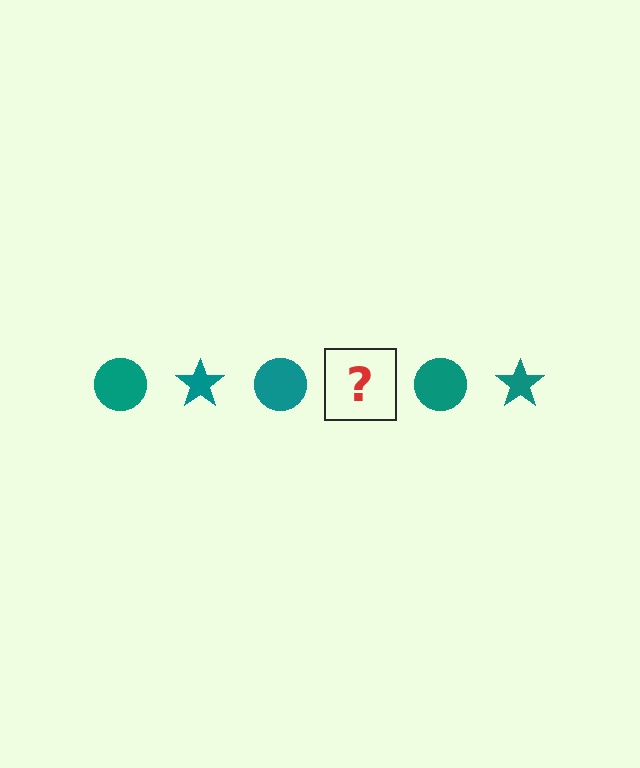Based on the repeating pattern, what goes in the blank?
The blank should be a teal star.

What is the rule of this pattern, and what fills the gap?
The rule is that the pattern cycles through circle, star shapes in teal. The gap should be filled with a teal star.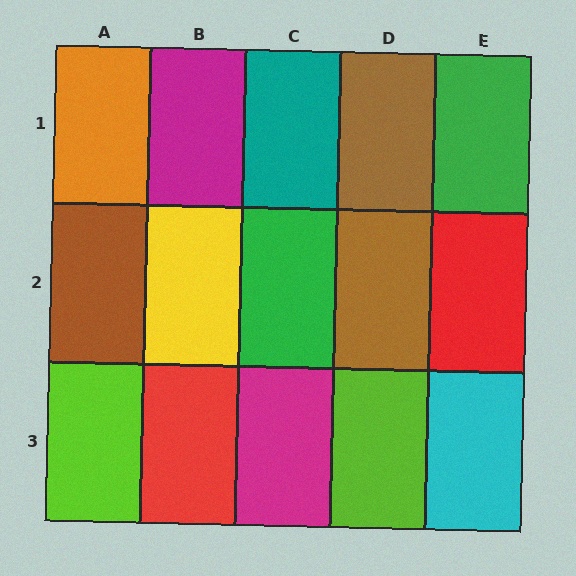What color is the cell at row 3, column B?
Red.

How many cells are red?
2 cells are red.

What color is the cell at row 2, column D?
Brown.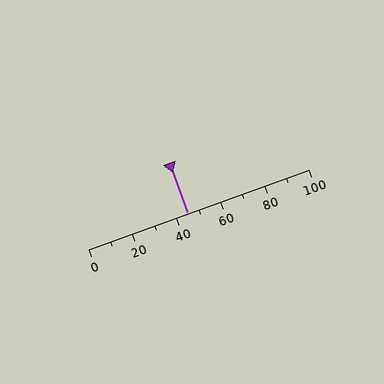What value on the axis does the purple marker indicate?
The marker indicates approximately 45.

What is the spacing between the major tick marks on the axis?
The major ticks are spaced 20 apart.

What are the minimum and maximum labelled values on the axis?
The axis runs from 0 to 100.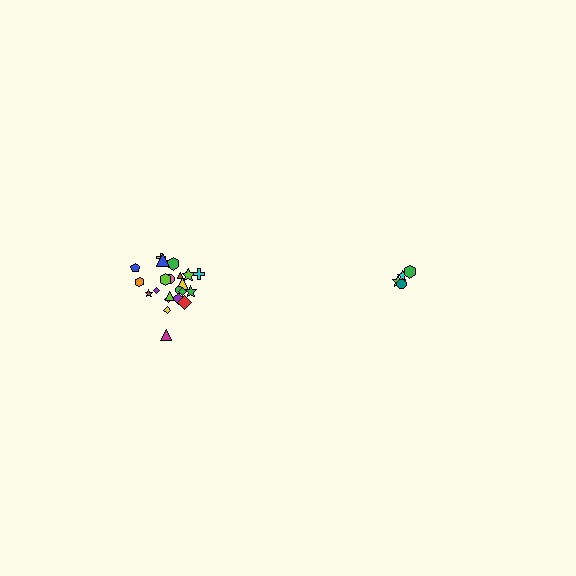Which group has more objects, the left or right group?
The left group.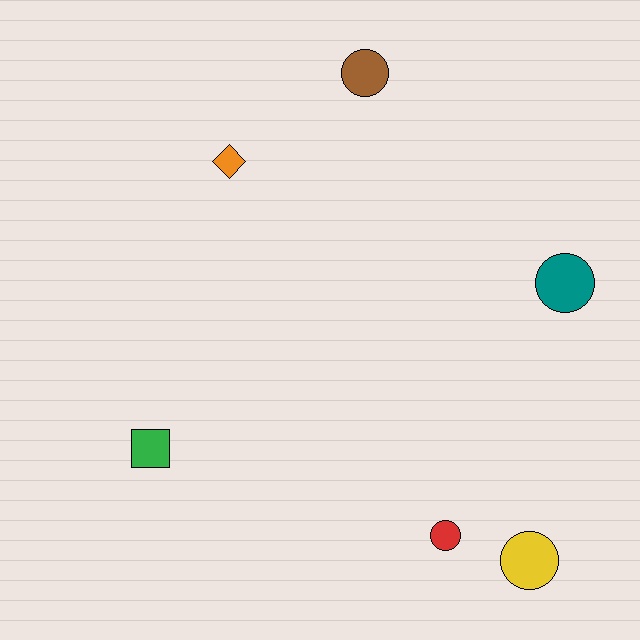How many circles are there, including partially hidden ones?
There are 4 circles.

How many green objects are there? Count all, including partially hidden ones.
There is 1 green object.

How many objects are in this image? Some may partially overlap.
There are 6 objects.